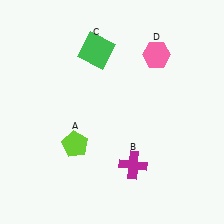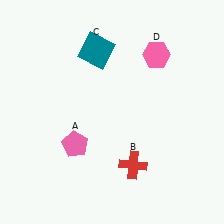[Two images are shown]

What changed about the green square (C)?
In Image 1, C is green. In Image 2, it changed to teal.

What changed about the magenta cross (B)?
In Image 1, B is magenta. In Image 2, it changed to red.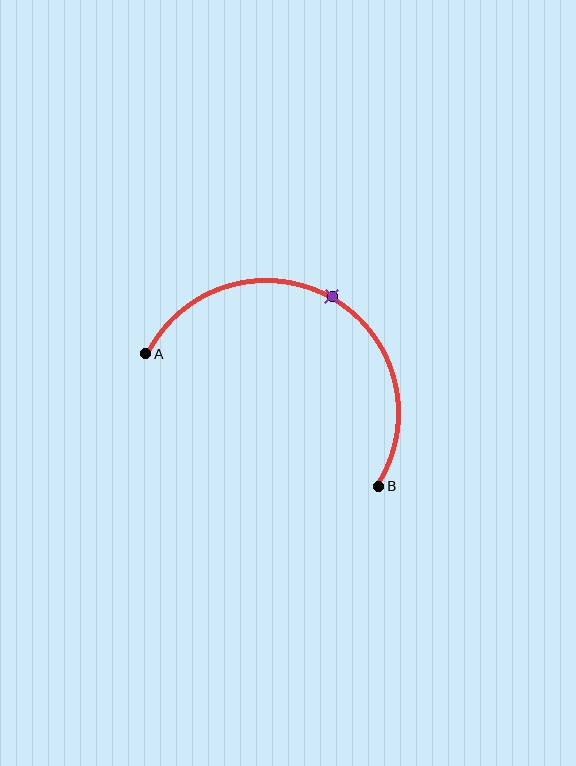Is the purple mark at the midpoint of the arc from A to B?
Yes. The purple mark lies on the arc at equal arc-length from both A and B — it is the arc midpoint.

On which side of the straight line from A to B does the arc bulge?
The arc bulges above the straight line connecting A and B.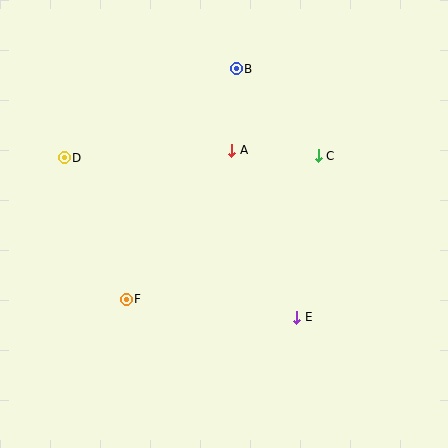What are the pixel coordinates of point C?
Point C is at (318, 156).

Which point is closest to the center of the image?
Point A at (232, 150) is closest to the center.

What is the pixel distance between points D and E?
The distance between D and E is 282 pixels.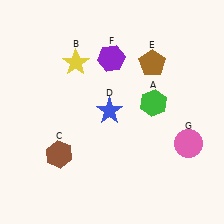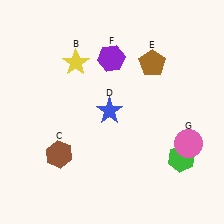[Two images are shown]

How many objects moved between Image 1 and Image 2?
1 object moved between the two images.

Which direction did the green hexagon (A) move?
The green hexagon (A) moved down.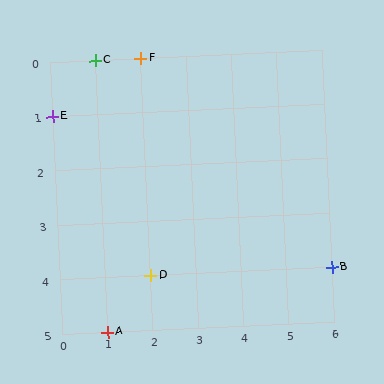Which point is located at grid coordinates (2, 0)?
Point F is at (2, 0).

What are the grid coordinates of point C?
Point C is at grid coordinates (1, 0).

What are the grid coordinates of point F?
Point F is at grid coordinates (2, 0).